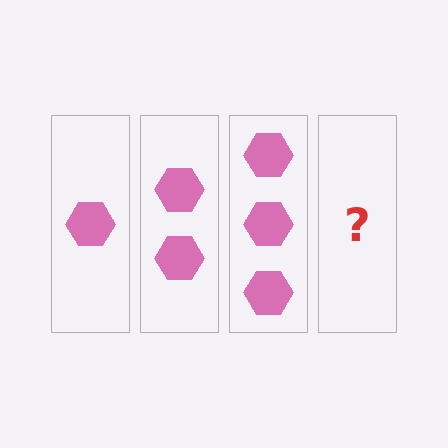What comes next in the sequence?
The next element should be 4 hexagons.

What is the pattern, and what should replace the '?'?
The pattern is that each step adds one more hexagon. The '?' should be 4 hexagons.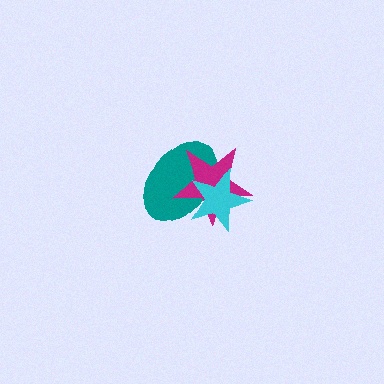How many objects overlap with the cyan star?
2 objects overlap with the cyan star.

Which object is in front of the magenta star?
The cyan star is in front of the magenta star.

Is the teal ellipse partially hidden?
Yes, it is partially covered by another shape.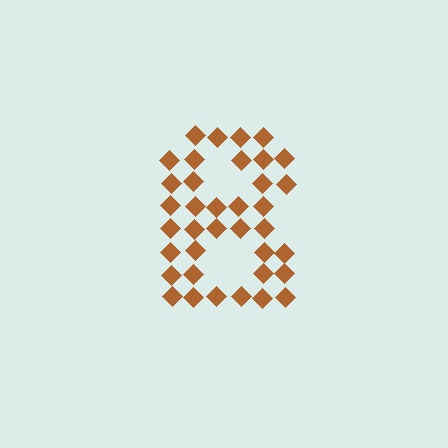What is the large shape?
The large shape is the digit 8.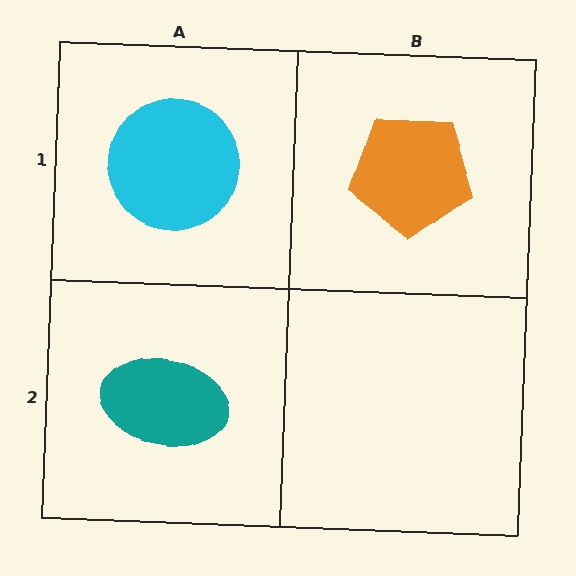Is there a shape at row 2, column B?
No, that cell is empty.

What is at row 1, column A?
A cyan circle.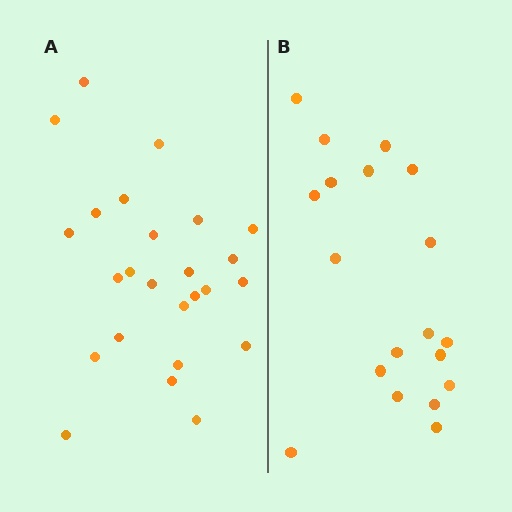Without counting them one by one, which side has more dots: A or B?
Region A (the left region) has more dots.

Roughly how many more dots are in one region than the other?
Region A has about 6 more dots than region B.